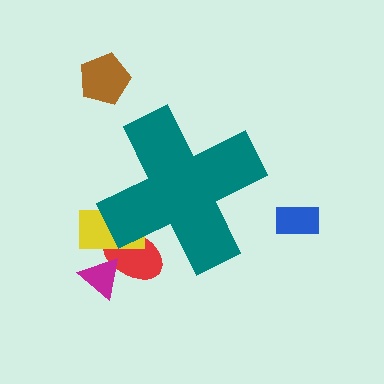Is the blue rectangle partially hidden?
No, the blue rectangle is fully visible.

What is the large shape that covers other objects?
A teal cross.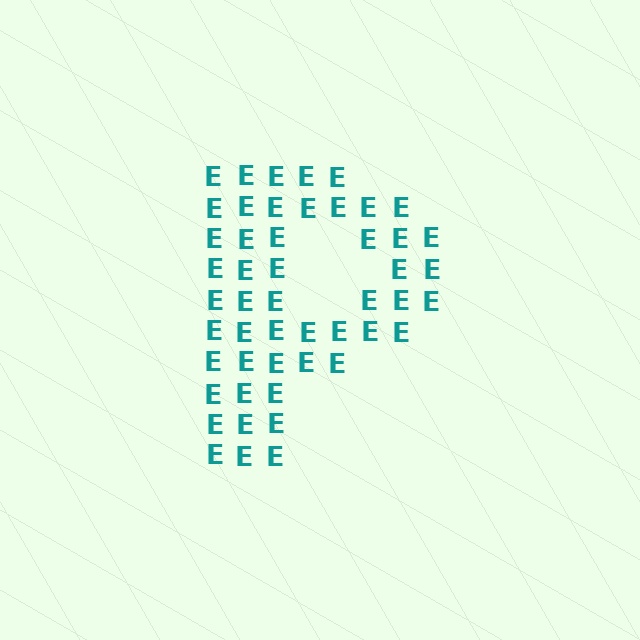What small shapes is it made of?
It is made of small letter E's.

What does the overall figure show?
The overall figure shows the letter P.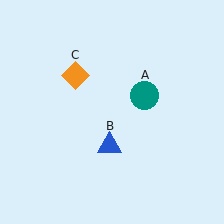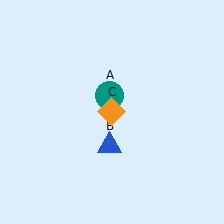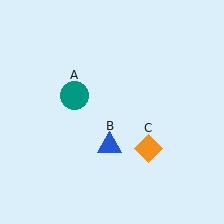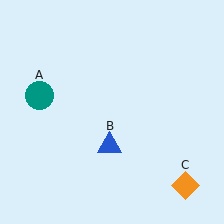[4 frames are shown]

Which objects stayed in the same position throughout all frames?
Blue triangle (object B) remained stationary.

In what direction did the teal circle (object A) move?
The teal circle (object A) moved left.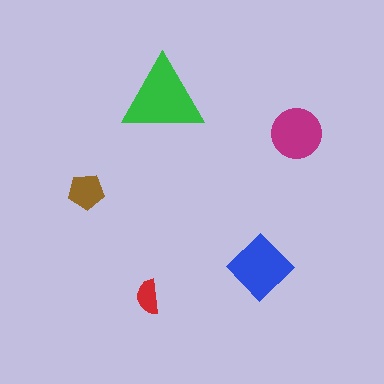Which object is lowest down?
The red semicircle is bottommost.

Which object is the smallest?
The red semicircle.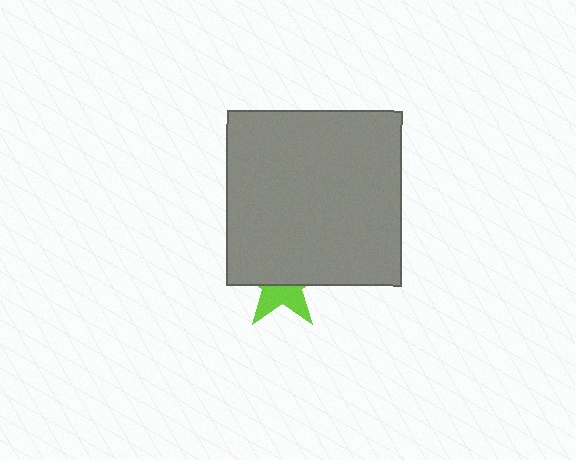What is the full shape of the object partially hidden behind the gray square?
The partially hidden object is a lime star.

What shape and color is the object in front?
The object in front is a gray square.